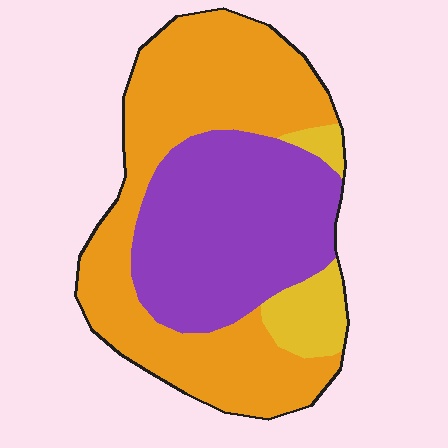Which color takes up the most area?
Orange, at roughly 50%.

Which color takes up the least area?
Yellow, at roughly 10%.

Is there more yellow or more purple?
Purple.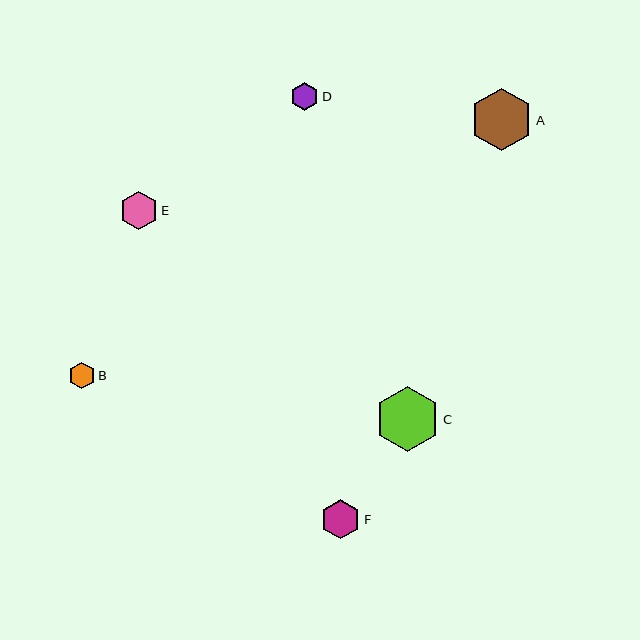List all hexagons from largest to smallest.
From largest to smallest: C, A, F, E, D, B.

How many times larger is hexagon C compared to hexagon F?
Hexagon C is approximately 1.6 times the size of hexagon F.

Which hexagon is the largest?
Hexagon C is the largest with a size of approximately 64 pixels.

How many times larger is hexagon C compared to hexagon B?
Hexagon C is approximately 2.4 times the size of hexagon B.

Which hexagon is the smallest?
Hexagon B is the smallest with a size of approximately 27 pixels.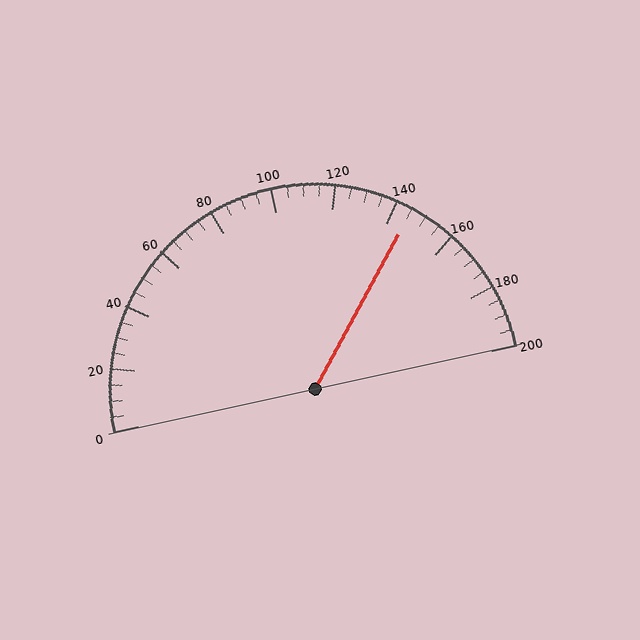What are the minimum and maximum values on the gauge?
The gauge ranges from 0 to 200.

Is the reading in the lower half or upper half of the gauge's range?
The reading is in the upper half of the range (0 to 200).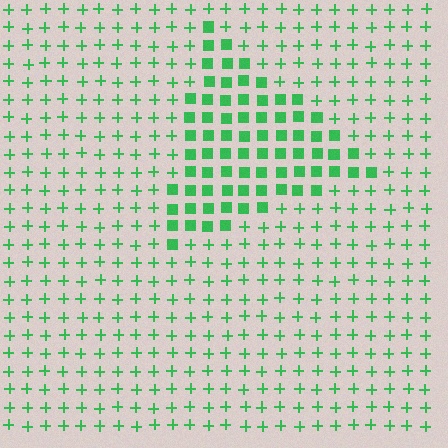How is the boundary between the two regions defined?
The boundary is defined by a change in element shape: squares inside vs. plus signs outside. All elements share the same color and spacing.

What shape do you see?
I see a triangle.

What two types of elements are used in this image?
The image uses squares inside the triangle region and plus signs outside it.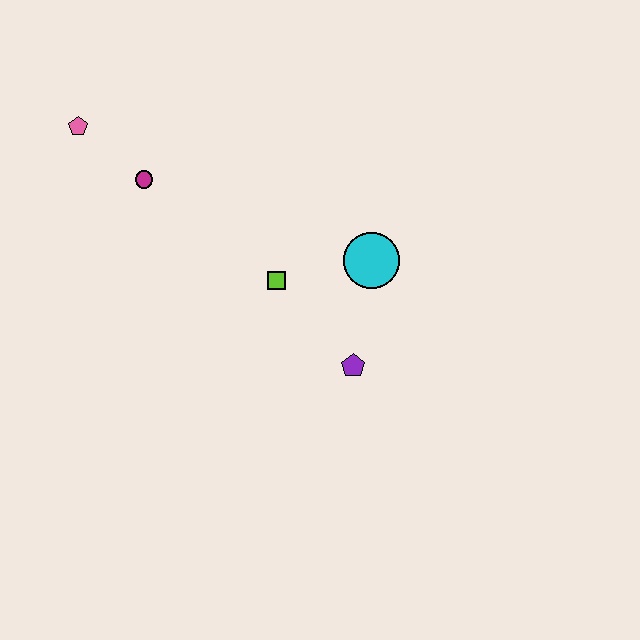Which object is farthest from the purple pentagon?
The pink pentagon is farthest from the purple pentagon.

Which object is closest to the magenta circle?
The pink pentagon is closest to the magenta circle.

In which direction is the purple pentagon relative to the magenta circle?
The purple pentagon is to the right of the magenta circle.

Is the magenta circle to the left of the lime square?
Yes